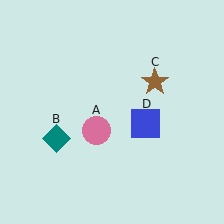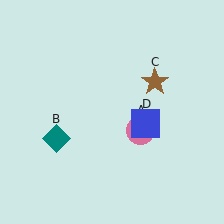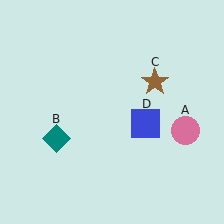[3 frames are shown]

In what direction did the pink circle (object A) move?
The pink circle (object A) moved right.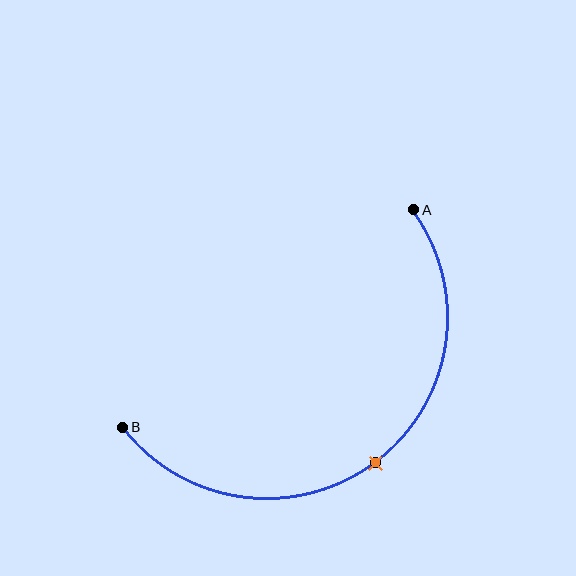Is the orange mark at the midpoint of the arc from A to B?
Yes. The orange mark lies on the arc at equal arc-length from both A and B — it is the arc midpoint.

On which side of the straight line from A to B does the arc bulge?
The arc bulges below and to the right of the straight line connecting A and B.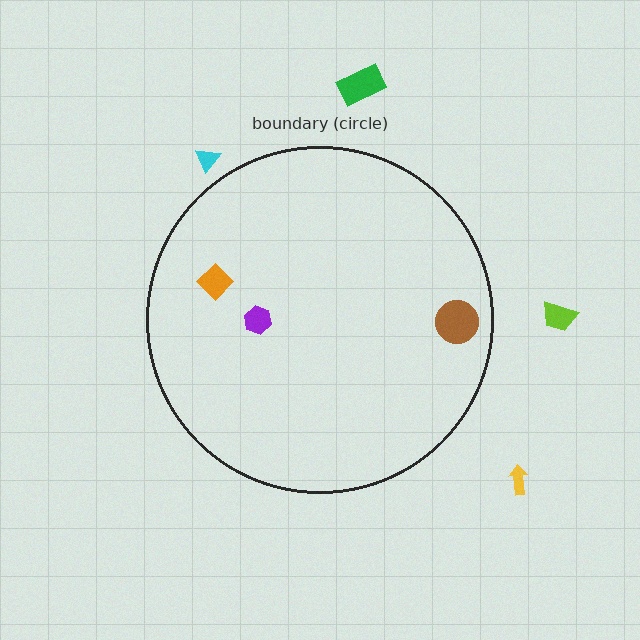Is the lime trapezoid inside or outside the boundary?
Outside.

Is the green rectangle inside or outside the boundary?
Outside.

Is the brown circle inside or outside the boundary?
Inside.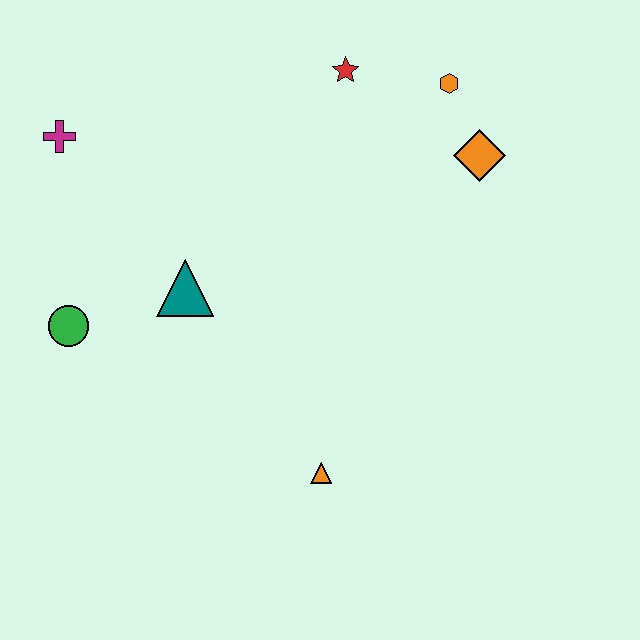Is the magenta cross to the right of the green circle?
No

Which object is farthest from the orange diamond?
The green circle is farthest from the orange diamond.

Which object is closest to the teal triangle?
The green circle is closest to the teal triangle.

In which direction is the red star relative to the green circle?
The red star is to the right of the green circle.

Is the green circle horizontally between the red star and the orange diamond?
No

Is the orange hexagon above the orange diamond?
Yes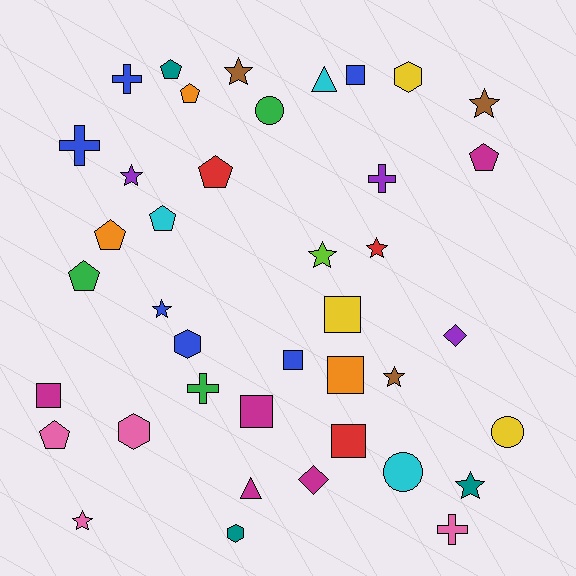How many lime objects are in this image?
There is 1 lime object.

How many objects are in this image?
There are 40 objects.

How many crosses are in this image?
There are 5 crosses.